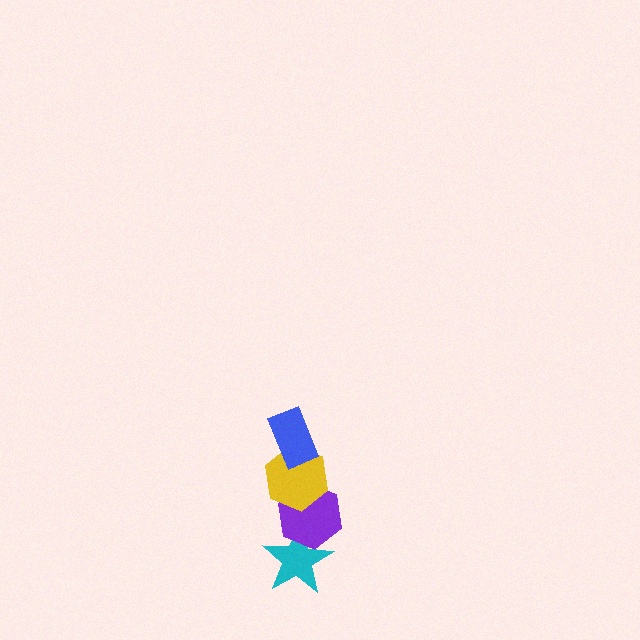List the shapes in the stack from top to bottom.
From top to bottom: the blue rectangle, the yellow hexagon, the purple hexagon, the cyan star.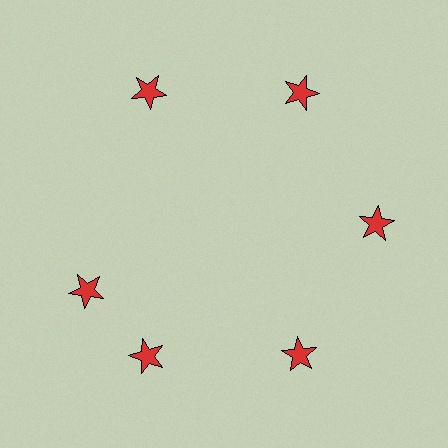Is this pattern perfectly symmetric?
No. The 6 red stars are arranged in a ring, but one element near the 9 o'clock position is rotated out of alignment along the ring, breaking the 6-fold rotational symmetry.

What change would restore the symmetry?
The symmetry would be restored by rotating it back into even spacing with its neighbors so that all 6 stars sit at equal angles and equal distance from the center.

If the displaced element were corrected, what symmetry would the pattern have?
It would have 6-fold rotational symmetry — the pattern would map onto itself every 60 degrees.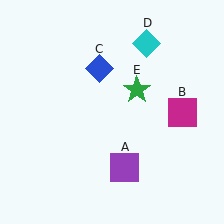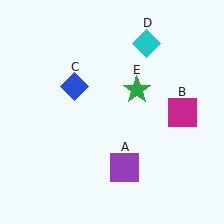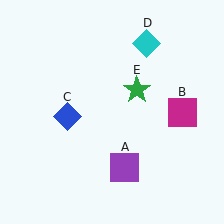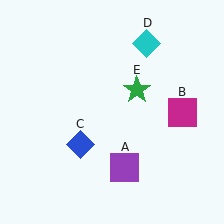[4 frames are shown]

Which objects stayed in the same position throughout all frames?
Purple square (object A) and magenta square (object B) and cyan diamond (object D) and green star (object E) remained stationary.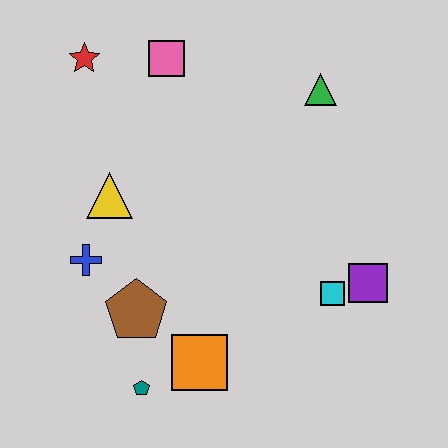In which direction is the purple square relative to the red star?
The purple square is to the right of the red star.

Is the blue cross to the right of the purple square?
No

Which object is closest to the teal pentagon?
The orange square is closest to the teal pentagon.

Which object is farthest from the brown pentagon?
The green triangle is farthest from the brown pentagon.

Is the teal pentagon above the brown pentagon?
No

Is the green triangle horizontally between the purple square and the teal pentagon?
Yes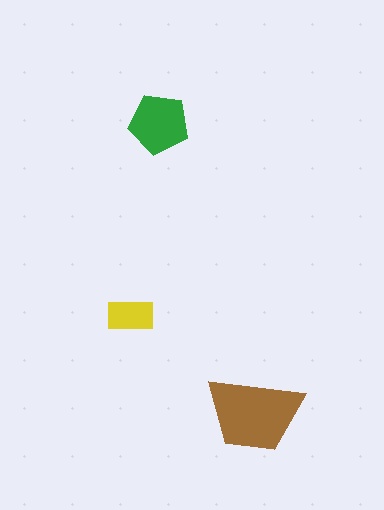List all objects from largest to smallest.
The brown trapezoid, the green pentagon, the yellow rectangle.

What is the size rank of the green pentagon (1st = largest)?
2nd.